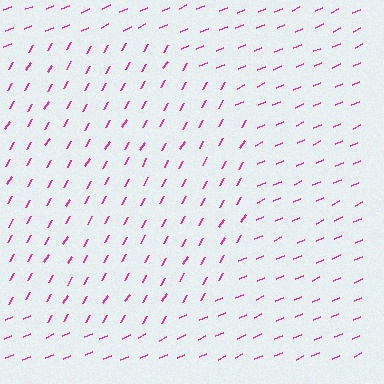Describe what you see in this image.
The image is filled with small magenta line segments. A circle region in the image has lines oriented differently from the surrounding lines, creating a visible texture boundary.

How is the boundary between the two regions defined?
The boundary is defined purely by a change in line orientation (approximately 36 degrees difference). All lines are the same color and thickness.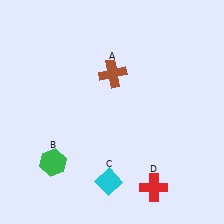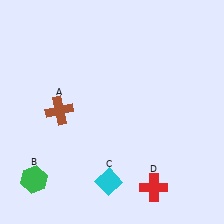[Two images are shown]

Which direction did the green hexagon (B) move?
The green hexagon (B) moved left.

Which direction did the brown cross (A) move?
The brown cross (A) moved left.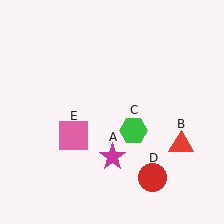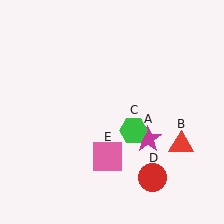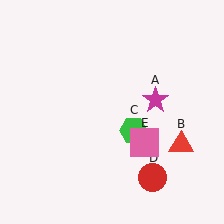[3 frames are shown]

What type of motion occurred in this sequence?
The magenta star (object A), pink square (object E) rotated counterclockwise around the center of the scene.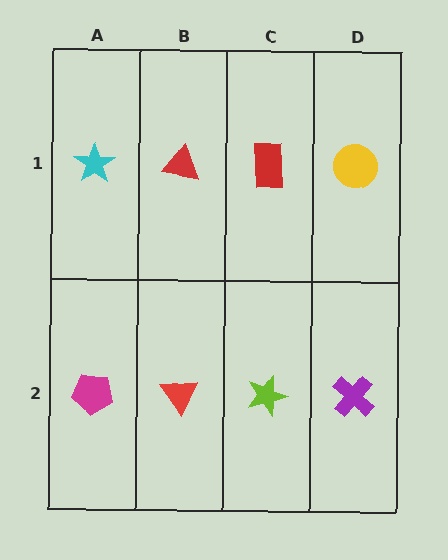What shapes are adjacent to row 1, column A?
A magenta pentagon (row 2, column A), a red triangle (row 1, column B).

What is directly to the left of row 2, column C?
A red triangle.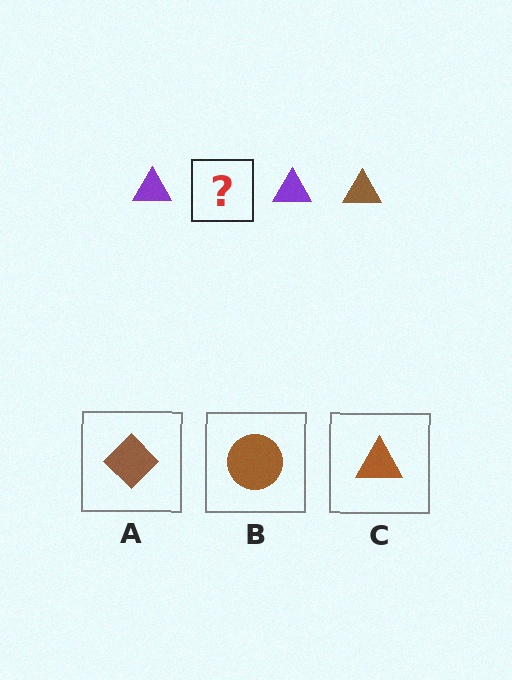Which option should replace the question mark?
Option C.